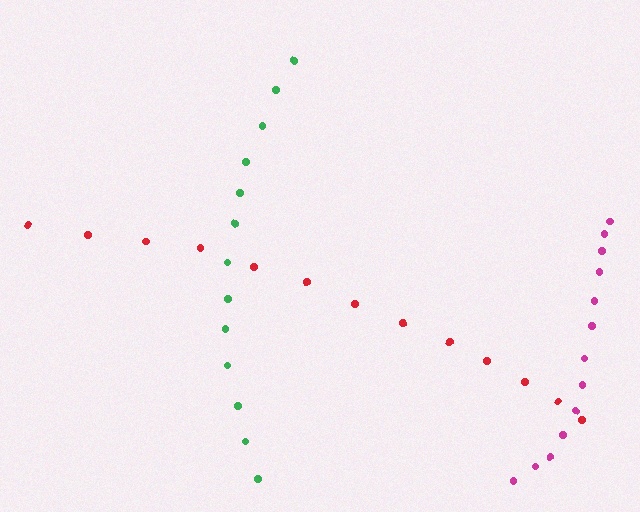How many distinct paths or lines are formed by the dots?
There are 3 distinct paths.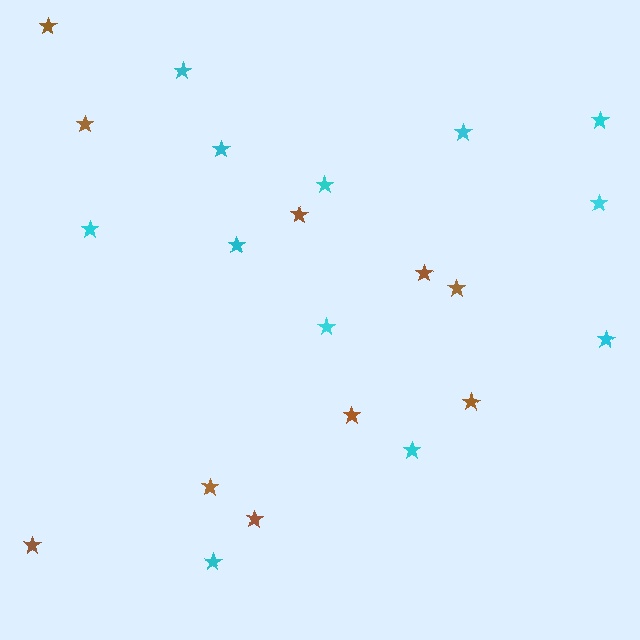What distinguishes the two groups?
There are 2 groups: one group of brown stars (10) and one group of cyan stars (12).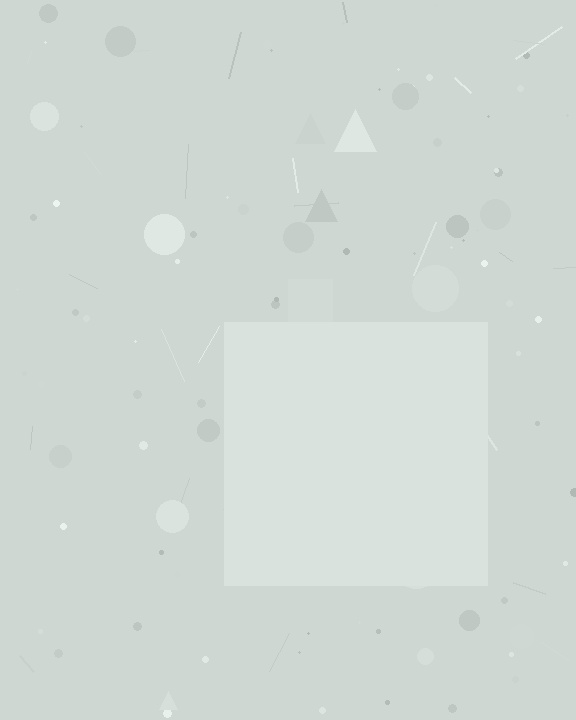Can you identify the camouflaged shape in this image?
The camouflaged shape is a square.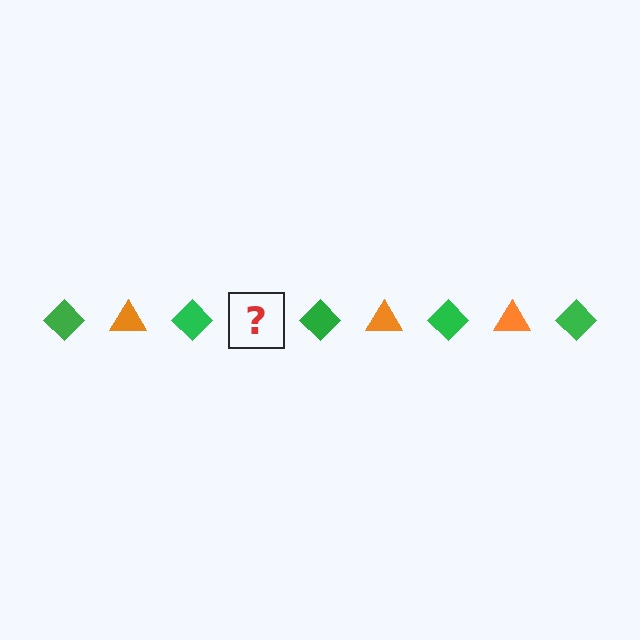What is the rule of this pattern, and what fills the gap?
The rule is that the pattern alternates between green diamond and orange triangle. The gap should be filled with an orange triangle.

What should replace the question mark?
The question mark should be replaced with an orange triangle.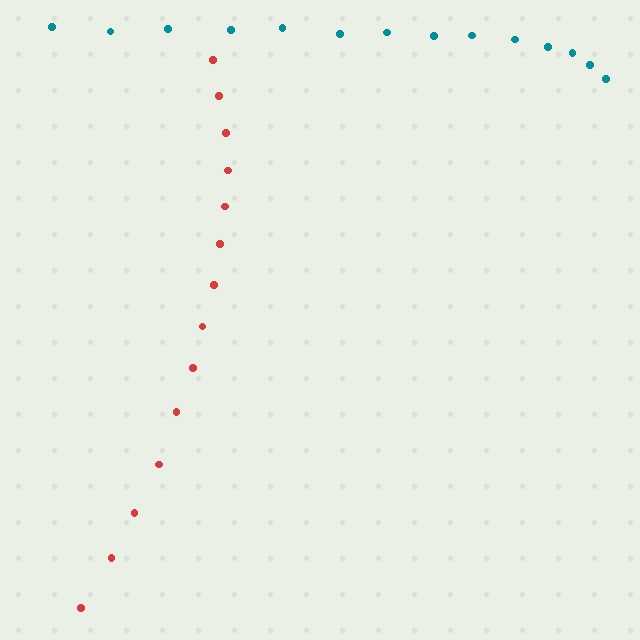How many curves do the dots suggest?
There are 2 distinct paths.